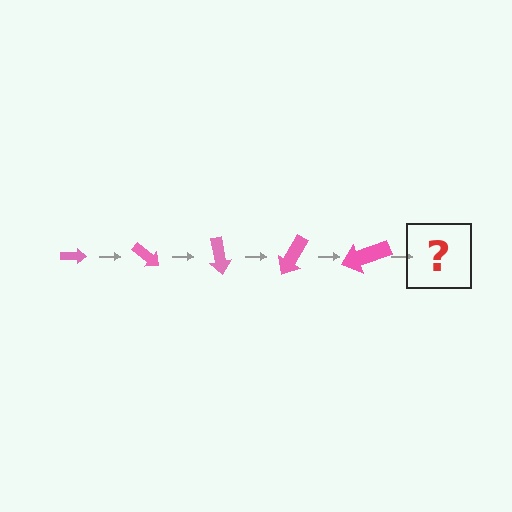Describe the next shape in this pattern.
It should be an arrow, larger than the previous one and rotated 200 degrees from the start.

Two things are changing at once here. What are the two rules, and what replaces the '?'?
The two rules are that the arrow grows larger each step and it rotates 40 degrees each step. The '?' should be an arrow, larger than the previous one and rotated 200 degrees from the start.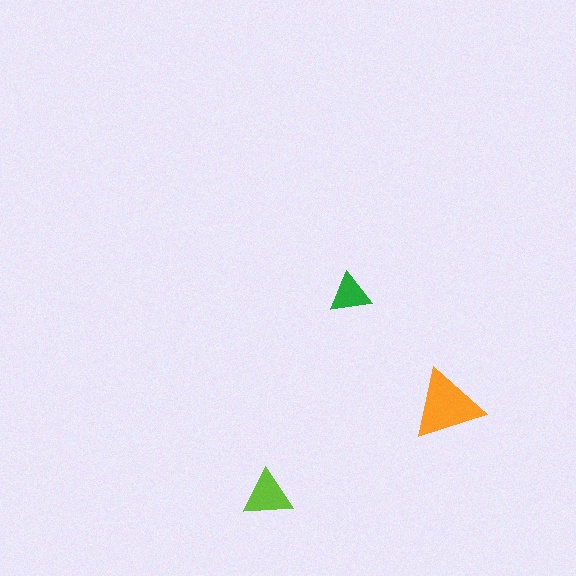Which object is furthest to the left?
The lime triangle is leftmost.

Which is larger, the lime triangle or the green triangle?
The lime one.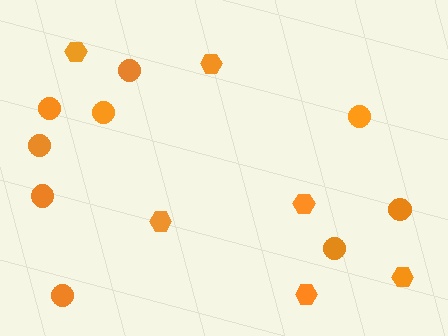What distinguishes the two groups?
There are 2 groups: one group of circles (9) and one group of hexagons (6).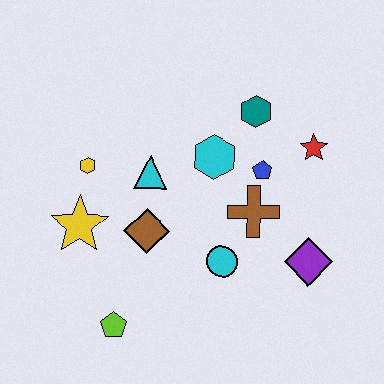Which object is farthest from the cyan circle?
The yellow hexagon is farthest from the cyan circle.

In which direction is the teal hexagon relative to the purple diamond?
The teal hexagon is above the purple diamond.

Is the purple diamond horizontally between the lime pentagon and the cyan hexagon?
No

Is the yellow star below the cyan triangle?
Yes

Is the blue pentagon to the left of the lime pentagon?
No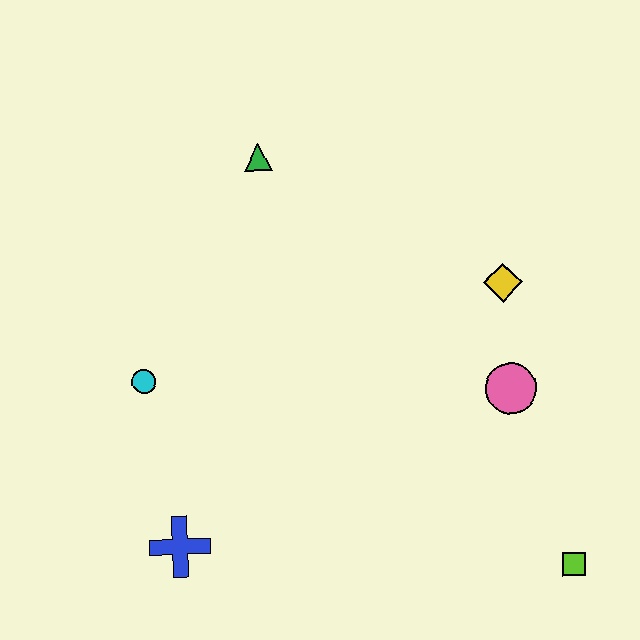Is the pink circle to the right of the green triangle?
Yes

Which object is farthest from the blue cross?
The yellow diamond is farthest from the blue cross.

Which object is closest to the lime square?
The pink circle is closest to the lime square.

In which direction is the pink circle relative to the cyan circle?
The pink circle is to the right of the cyan circle.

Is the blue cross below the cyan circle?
Yes